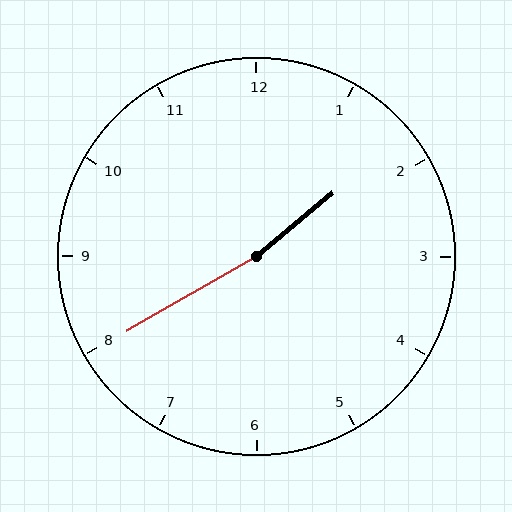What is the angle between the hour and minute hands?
Approximately 170 degrees.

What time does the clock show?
1:40.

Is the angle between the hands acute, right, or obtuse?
It is obtuse.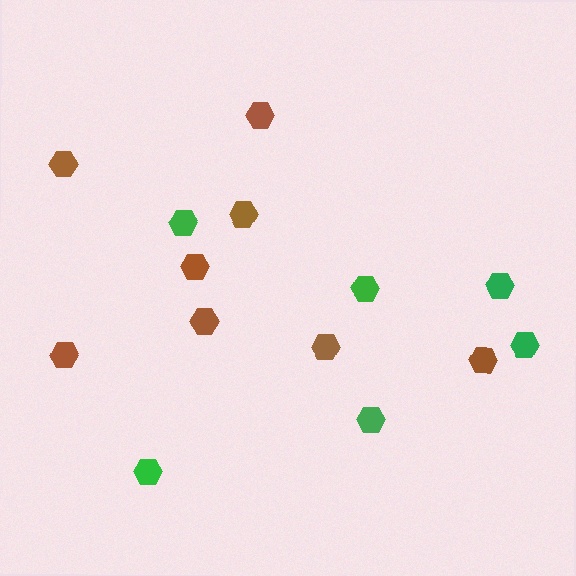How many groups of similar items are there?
There are 2 groups: one group of brown hexagons (8) and one group of green hexagons (6).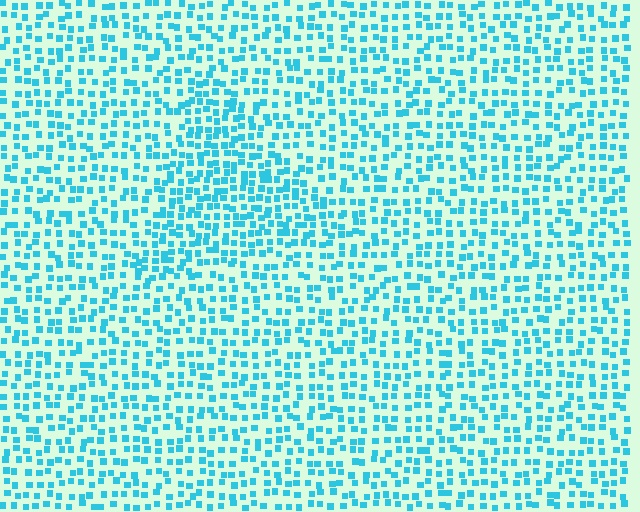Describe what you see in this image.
The image contains small cyan elements arranged at two different densities. A triangle-shaped region is visible where the elements are more densely packed than the surrounding area.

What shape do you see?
I see a triangle.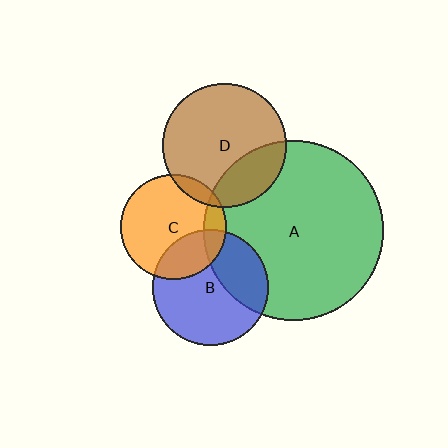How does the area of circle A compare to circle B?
Approximately 2.4 times.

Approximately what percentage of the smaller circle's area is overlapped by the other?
Approximately 25%.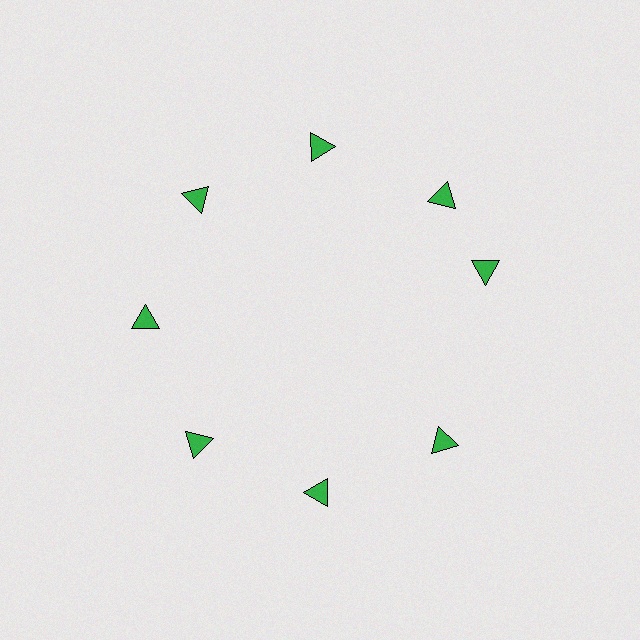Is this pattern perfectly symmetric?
No. The 8 green triangles are arranged in a ring, but one element near the 3 o'clock position is rotated out of alignment along the ring, breaking the 8-fold rotational symmetry.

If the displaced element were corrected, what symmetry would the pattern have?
It would have 8-fold rotational symmetry — the pattern would map onto itself every 45 degrees.